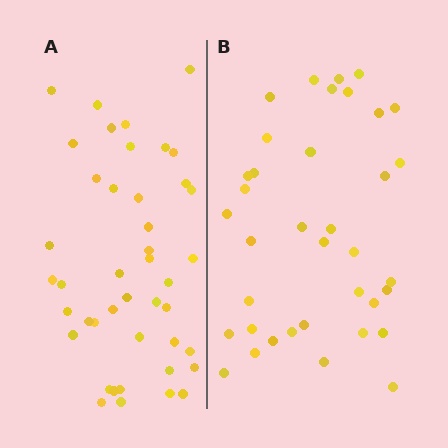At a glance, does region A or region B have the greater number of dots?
Region A (the left region) has more dots.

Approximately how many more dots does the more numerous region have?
Region A has about 6 more dots than region B.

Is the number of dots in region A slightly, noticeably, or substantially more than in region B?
Region A has only slightly more — the two regions are fairly close. The ratio is roughly 1.2 to 1.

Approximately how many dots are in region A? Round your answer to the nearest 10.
About 40 dots. (The exact count is 43, which rounds to 40.)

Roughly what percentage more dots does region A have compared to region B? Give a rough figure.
About 15% more.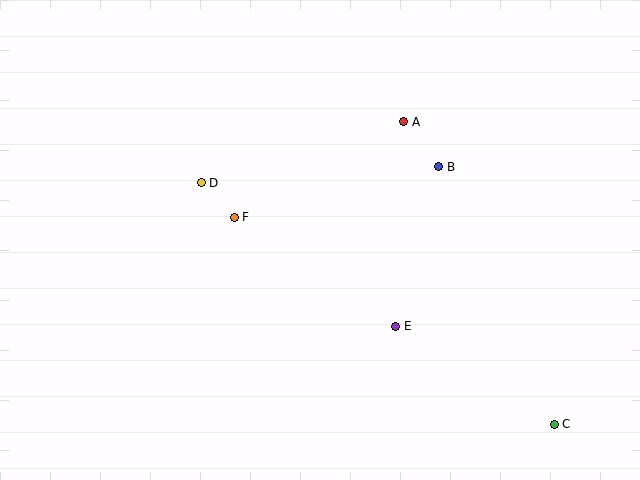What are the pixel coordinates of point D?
Point D is at (201, 183).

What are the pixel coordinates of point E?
Point E is at (396, 326).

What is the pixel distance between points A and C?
The distance between A and C is 338 pixels.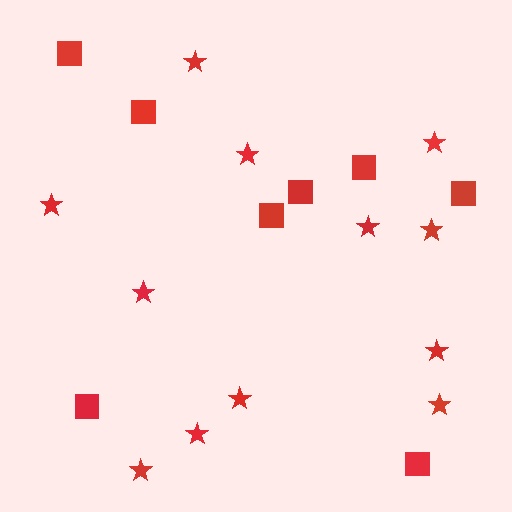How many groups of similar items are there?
There are 2 groups: one group of squares (8) and one group of stars (12).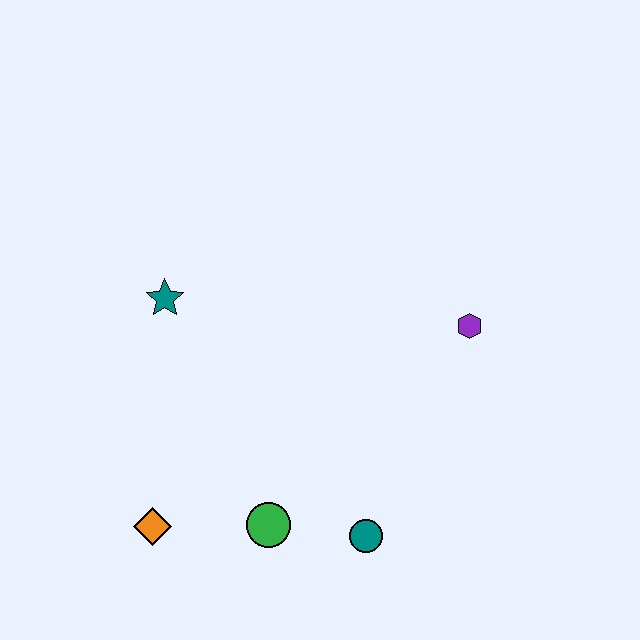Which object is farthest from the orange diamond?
The purple hexagon is farthest from the orange diamond.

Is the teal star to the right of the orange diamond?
Yes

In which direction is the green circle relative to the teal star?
The green circle is below the teal star.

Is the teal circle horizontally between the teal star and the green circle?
No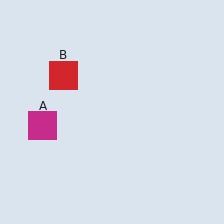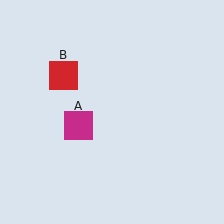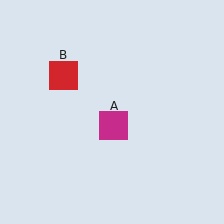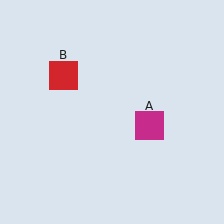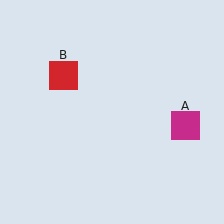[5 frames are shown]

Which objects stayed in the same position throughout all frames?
Red square (object B) remained stationary.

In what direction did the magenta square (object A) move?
The magenta square (object A) moved right.